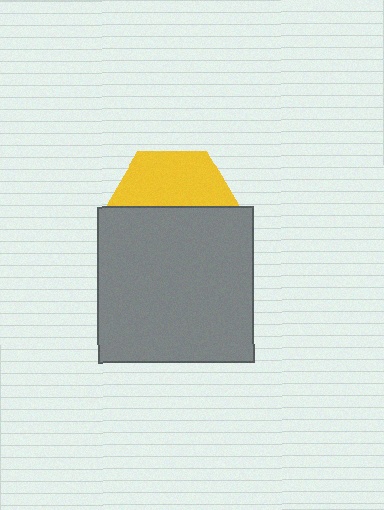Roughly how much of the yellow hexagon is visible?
A small part of it is visible (roughly 44%).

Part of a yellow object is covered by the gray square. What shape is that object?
It is a hexagon.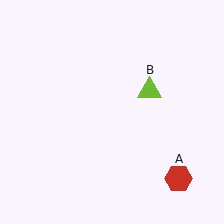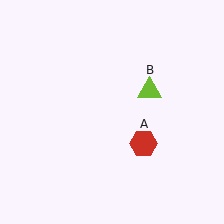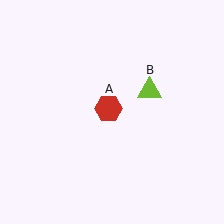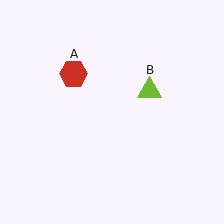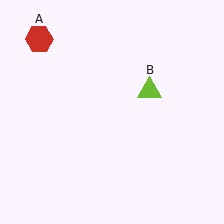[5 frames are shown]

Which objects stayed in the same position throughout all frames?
Lime triangle (object B) remained stationary.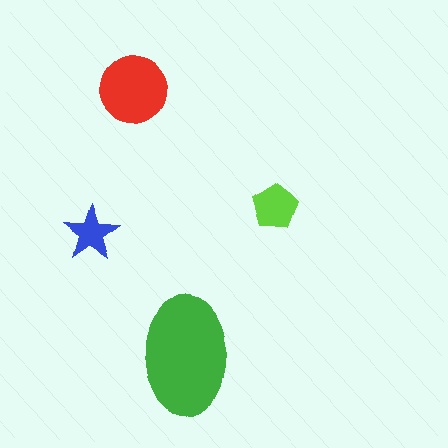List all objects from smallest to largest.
The blue star, the lime pentagon, the red circle, the green ellipse.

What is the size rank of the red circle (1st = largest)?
2nd.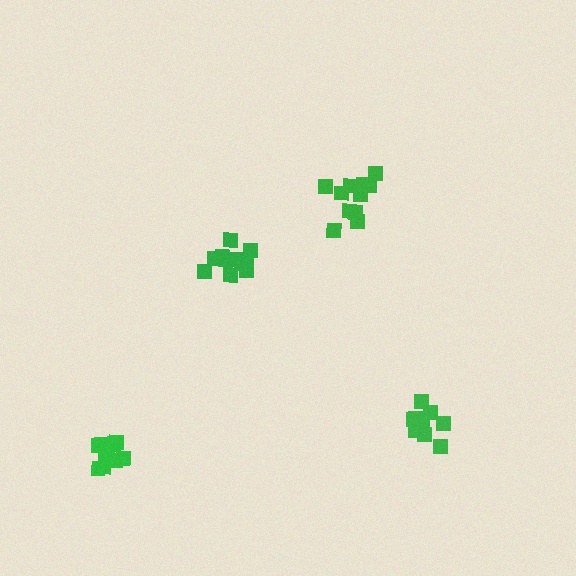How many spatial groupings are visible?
There are 4 spatial groupings.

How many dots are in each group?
Group 1: 11 dots, Group 2: 10 dots, Group 3: 12 dots, Group 4: 10 dots (43 total).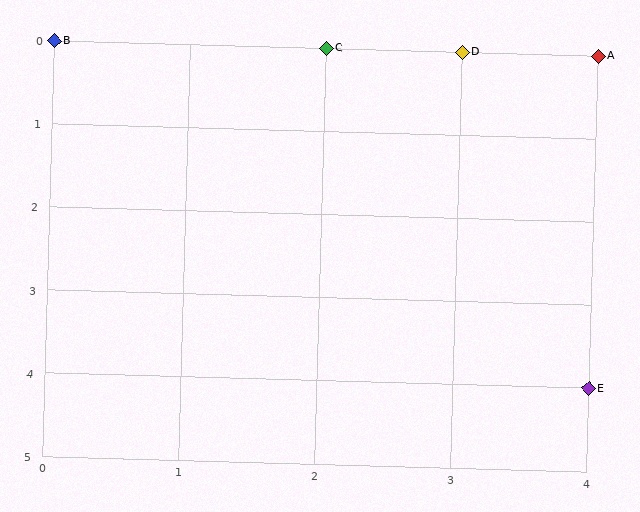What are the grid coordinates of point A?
Point A is at grid coordinates (4, 0).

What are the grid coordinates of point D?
Point D is at grid coordinates (3, 0).